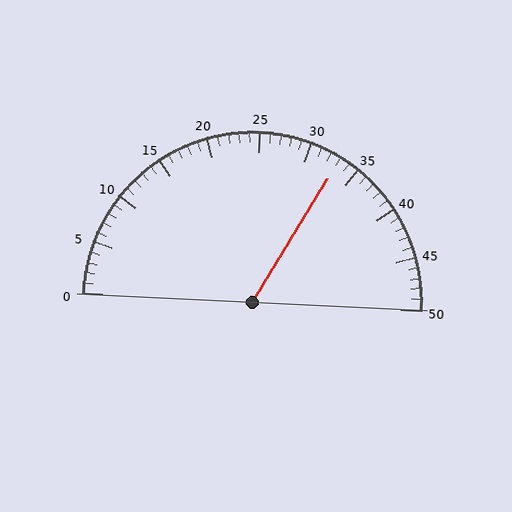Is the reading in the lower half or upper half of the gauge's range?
The reading is in the upper half of the range (0 to 50).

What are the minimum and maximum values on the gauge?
The gauge ranges from 0 to 50.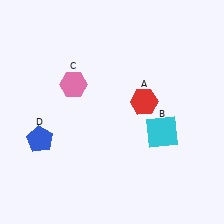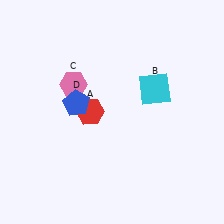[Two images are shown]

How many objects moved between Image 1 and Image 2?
3 objects moved between the two images.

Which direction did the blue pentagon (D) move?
The blue pentagon (D) moved right.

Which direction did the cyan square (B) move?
The cyan square (B) moved up.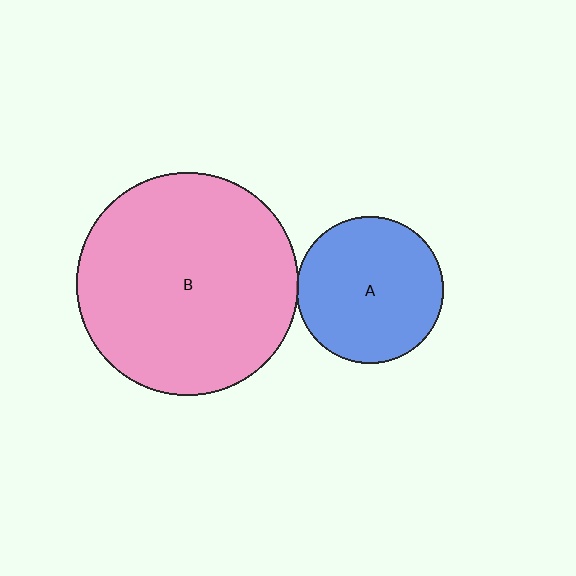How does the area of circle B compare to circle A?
Approximately 2.3 times.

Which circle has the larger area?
Circle B (pink).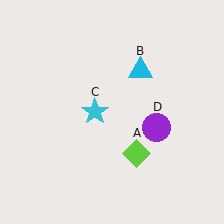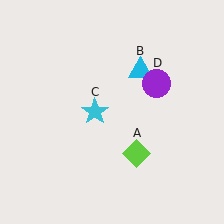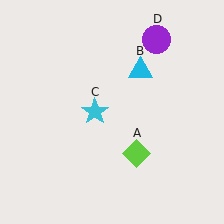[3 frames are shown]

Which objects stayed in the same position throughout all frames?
Lime diamond (object A) and cyan triangle (object B) and cyan star (object C) remained stationary.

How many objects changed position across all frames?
1 object changed position: purple circle (object D).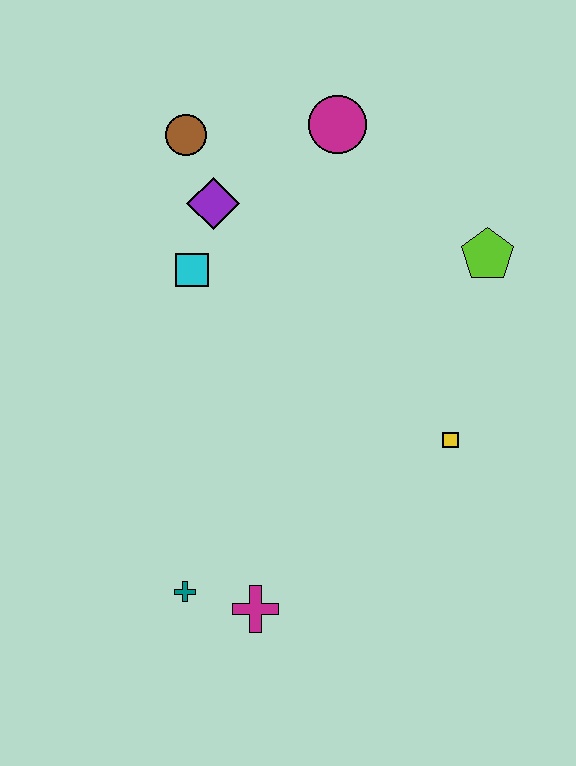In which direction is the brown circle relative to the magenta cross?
The brown circle is above the magenta cross.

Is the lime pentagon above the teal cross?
Yes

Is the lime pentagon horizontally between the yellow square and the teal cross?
No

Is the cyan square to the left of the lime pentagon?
Yes